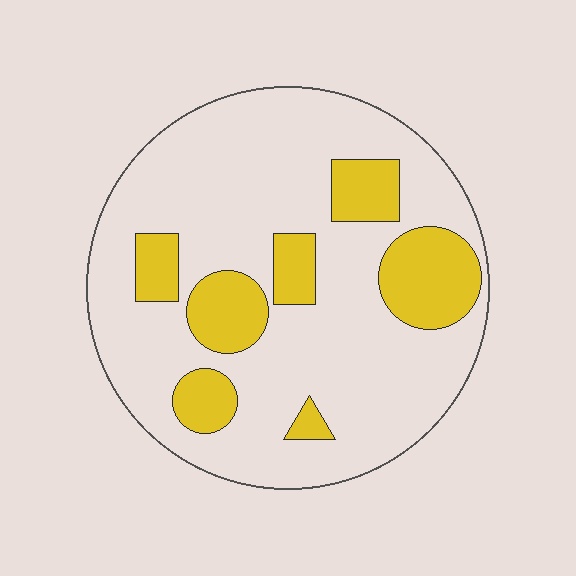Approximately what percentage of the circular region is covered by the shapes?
Approximately 25%.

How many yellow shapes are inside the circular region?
7.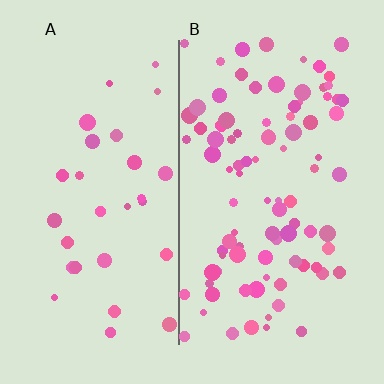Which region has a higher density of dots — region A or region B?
B (the right).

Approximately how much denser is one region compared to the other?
Approximately 3.0× — region B over region A.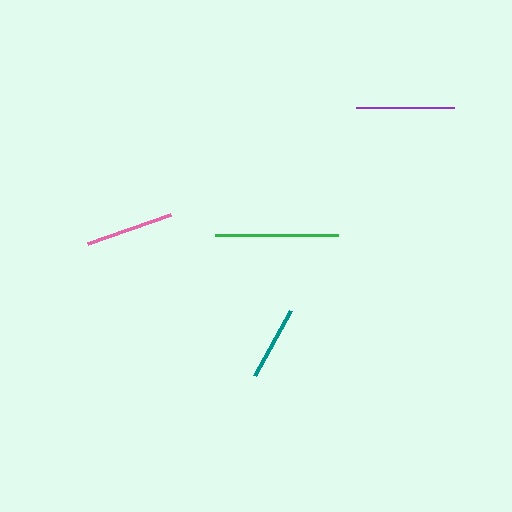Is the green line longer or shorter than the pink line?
The green line is longer than the pink line.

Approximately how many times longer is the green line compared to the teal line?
The green line is approximately 1.7 times the length of the teal line.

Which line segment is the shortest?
The teal line is the shortest at approximately 74 pixels.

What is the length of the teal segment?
The teal segment is approximately 74 pixels long.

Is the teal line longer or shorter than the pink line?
The pink line is longer than the teal line.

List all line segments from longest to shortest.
From longest to shortest: green, purple, pink, teal.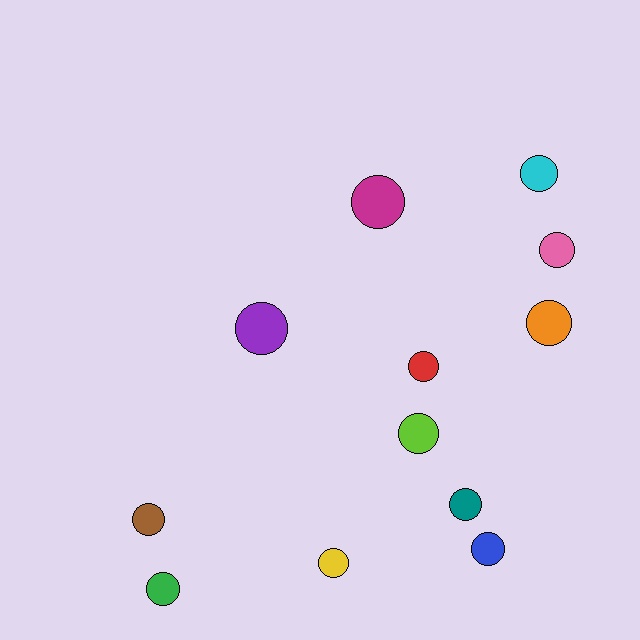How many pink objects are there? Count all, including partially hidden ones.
There is 1 pink object.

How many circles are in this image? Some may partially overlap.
There are 12 circles.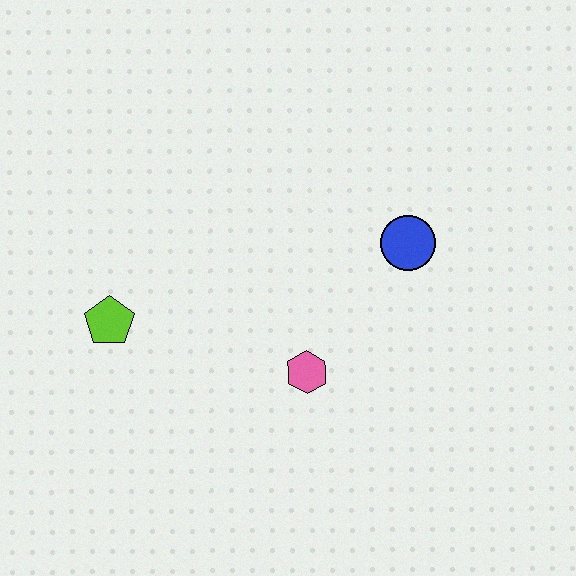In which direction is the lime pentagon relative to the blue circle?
The lime pentagon is to the left of the blue circle.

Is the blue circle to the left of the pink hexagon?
No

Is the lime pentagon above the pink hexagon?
Yes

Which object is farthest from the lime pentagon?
The blue circle is farthest from the lime pentagon.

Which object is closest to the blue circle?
The pink hexagon is closest to the blue circle.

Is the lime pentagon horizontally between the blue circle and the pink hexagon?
No